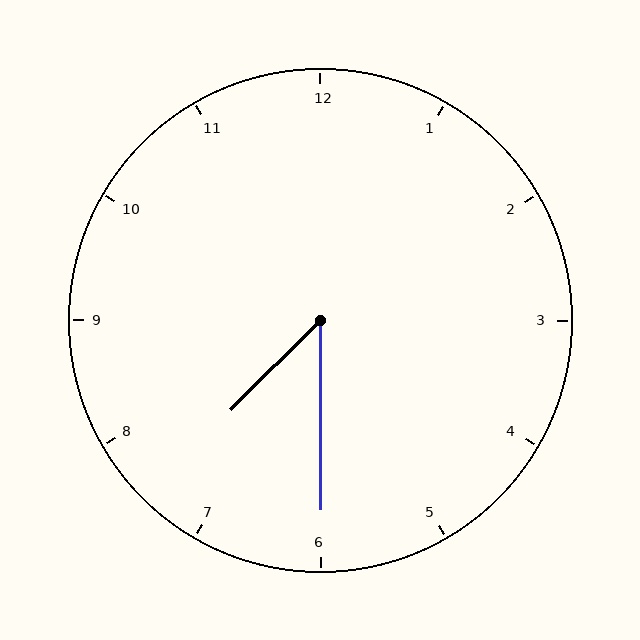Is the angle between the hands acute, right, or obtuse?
It is acute.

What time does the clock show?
7:30.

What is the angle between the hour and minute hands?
Approximately 45 degrees.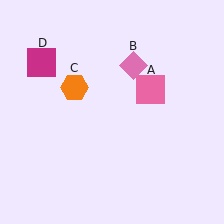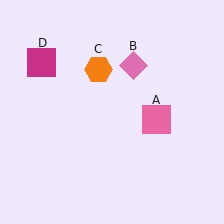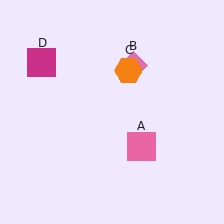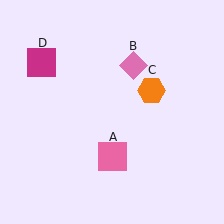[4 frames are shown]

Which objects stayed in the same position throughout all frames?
Pink diamond (object B) and magenta square (object D) remained stationary.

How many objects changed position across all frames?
2 objects changed position: pink square (object A), orange hexagon (object C).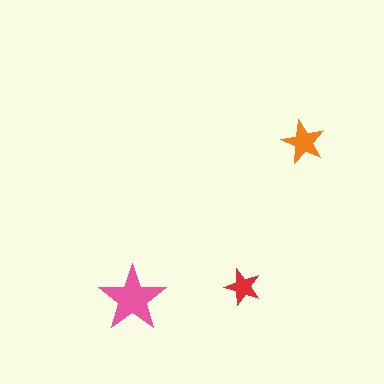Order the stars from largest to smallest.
the pink one, the orange one, the red one.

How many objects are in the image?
There are 3 objects in the image.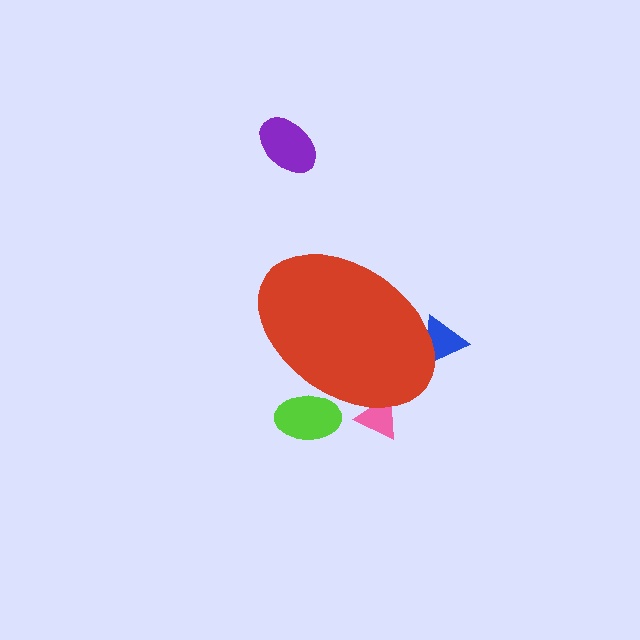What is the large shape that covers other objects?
A red ellipse.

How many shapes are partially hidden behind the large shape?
3 shapes are partially hidden.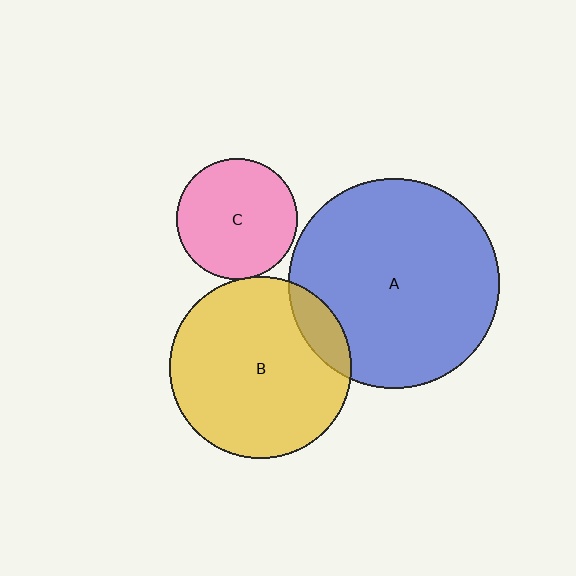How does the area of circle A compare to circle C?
Approximately 3.0 times.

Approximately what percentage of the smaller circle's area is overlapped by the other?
Approximately 10%.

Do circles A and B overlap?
Yes.